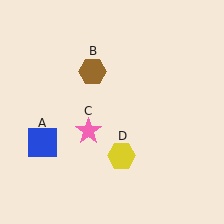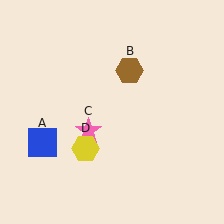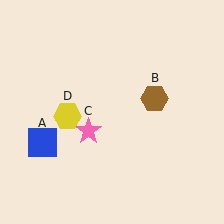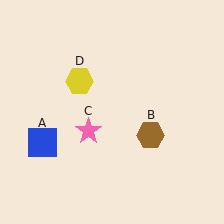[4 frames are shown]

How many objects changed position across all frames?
2 objects changed position: brown hexagon (object B), yellow hexagon (object D).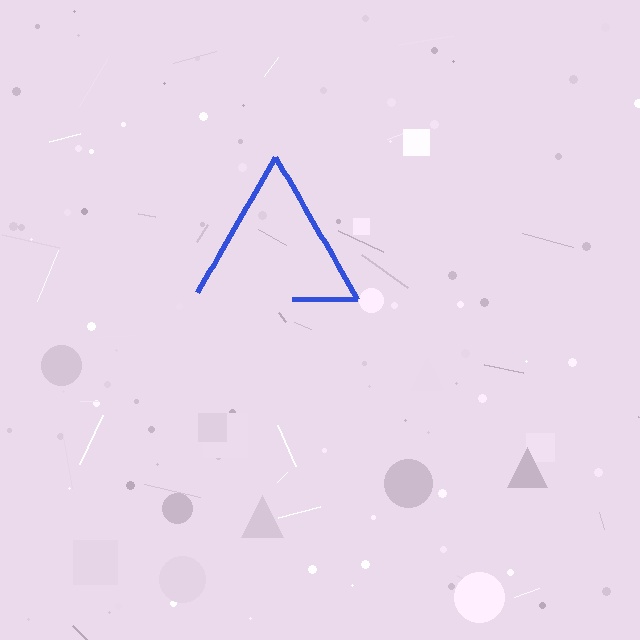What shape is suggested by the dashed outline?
The dashed outline suggests a triangle.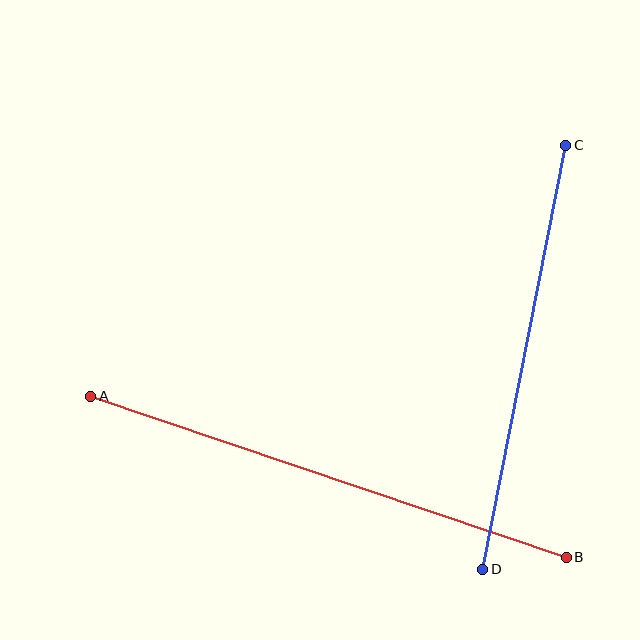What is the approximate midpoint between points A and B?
The midpoint is at approximately (328, 477) pixels.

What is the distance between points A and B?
The distance is approximately 502 pixels.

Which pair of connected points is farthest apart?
Points A and B are farthest apart.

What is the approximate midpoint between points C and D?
The midpoint is at approximately (524, 357) pixels.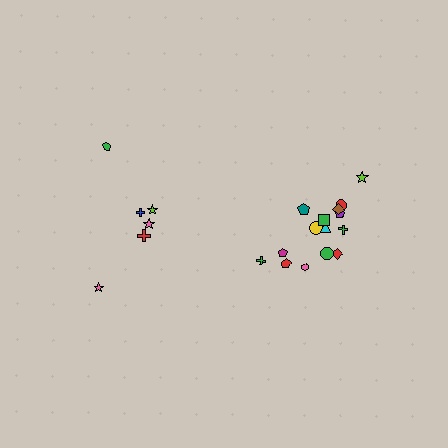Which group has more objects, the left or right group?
The right group.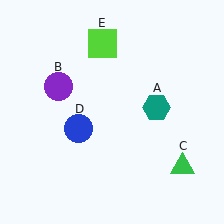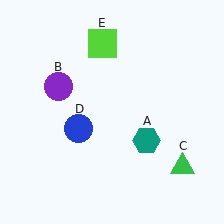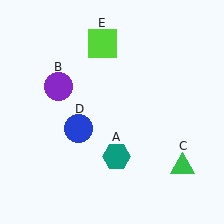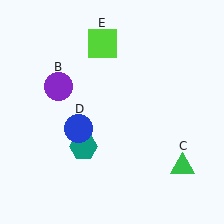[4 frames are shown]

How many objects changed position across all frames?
1 object changed position: teal hexagon (object A).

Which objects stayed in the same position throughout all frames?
Purple circle (object B) and green triangle (object C) and blue circle (object D) and lime square (object E) remained stationary.